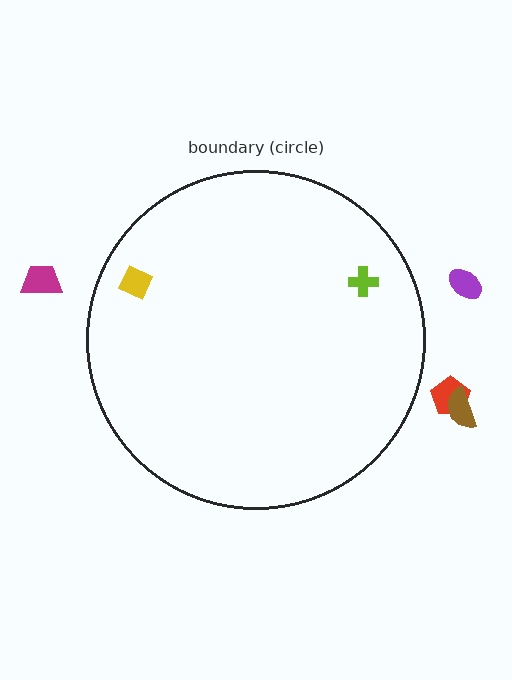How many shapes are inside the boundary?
2 inside, 4 outside.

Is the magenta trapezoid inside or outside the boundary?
Outside.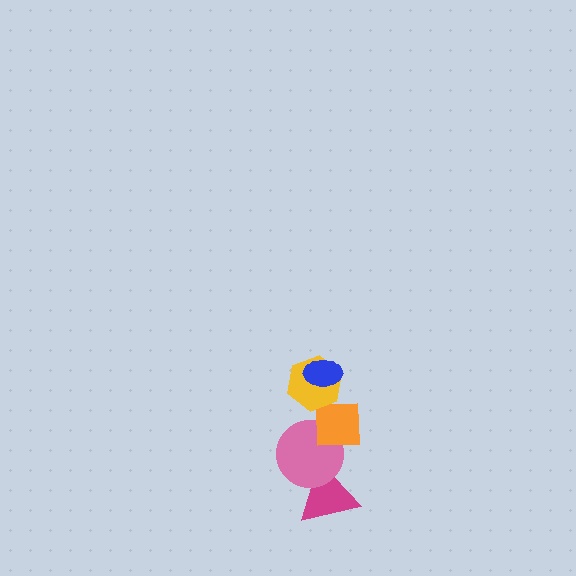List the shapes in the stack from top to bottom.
From top to bottom: the blue ellipse, the yellow hexagon, the orange square, the pink circle, the magenta triangle.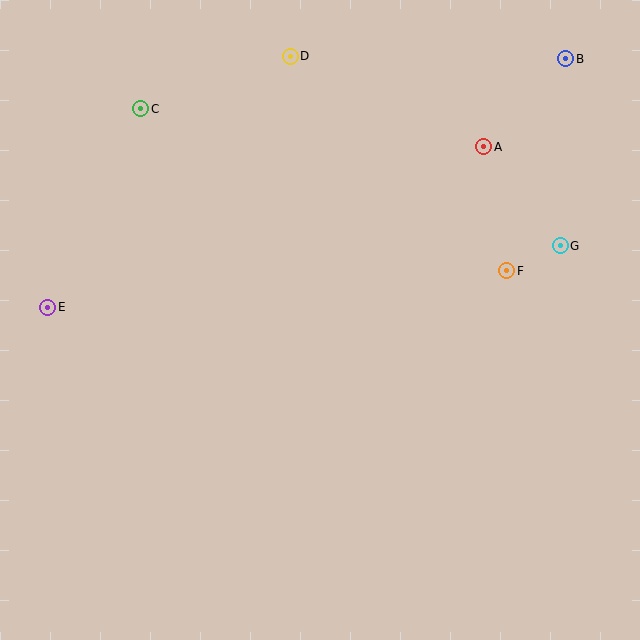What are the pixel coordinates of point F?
Point F is at (507, 271).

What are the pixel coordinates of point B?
Point B is at (566, 59).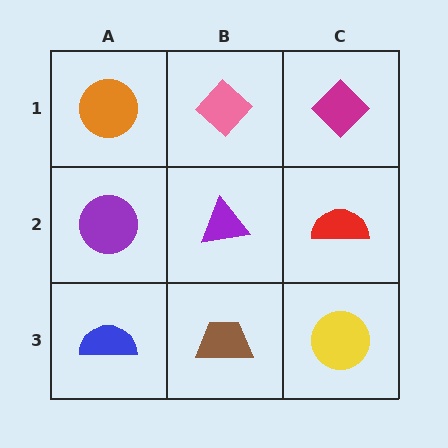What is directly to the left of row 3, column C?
A brown trapezoid.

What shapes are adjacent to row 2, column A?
An orange circle (row 1, column A), a blue semicircle (row 3, column A), a purple triangle (row 2, column B).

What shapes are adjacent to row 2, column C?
A magenta diamond (row 1, column C), a yellow circle (row 3, column C), a purple triangle (row 2, column B).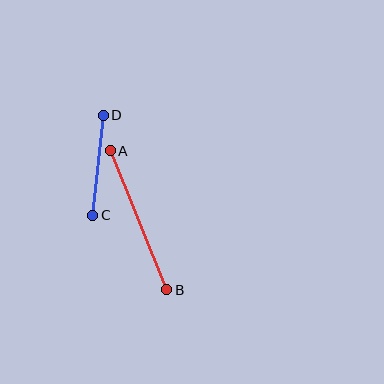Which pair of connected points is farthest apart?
Points A and B are farthest apart.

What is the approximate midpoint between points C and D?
The midpoint is at approximately (98, 165) pixels.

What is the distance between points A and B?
The distance is approximately 150 pixels.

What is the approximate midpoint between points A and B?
The midpoint is at approximately (139, 220) pixels.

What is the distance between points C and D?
The distance is approximately 101 pixels.